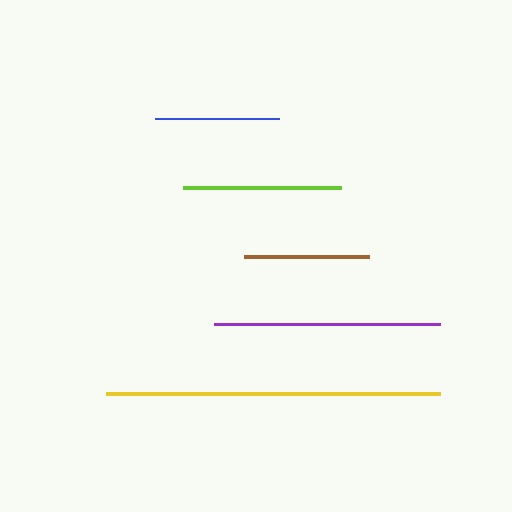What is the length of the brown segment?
The brown segment is approximately 124 pixels long.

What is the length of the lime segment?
The lime segment is approximately 158 pixels long.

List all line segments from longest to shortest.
From longest to shortest: yellow, purple, lime, brown, blue.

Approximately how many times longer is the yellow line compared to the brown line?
The yellow line is approximately 2.7 times the length of the brown line.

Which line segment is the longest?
The yellow line is the longest at approximately 334 pixels.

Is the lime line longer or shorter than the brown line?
The lime line is longer than the brown line.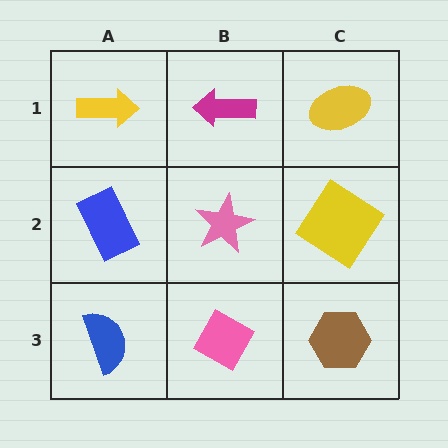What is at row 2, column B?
A pink star.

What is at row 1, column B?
A magenta arrow.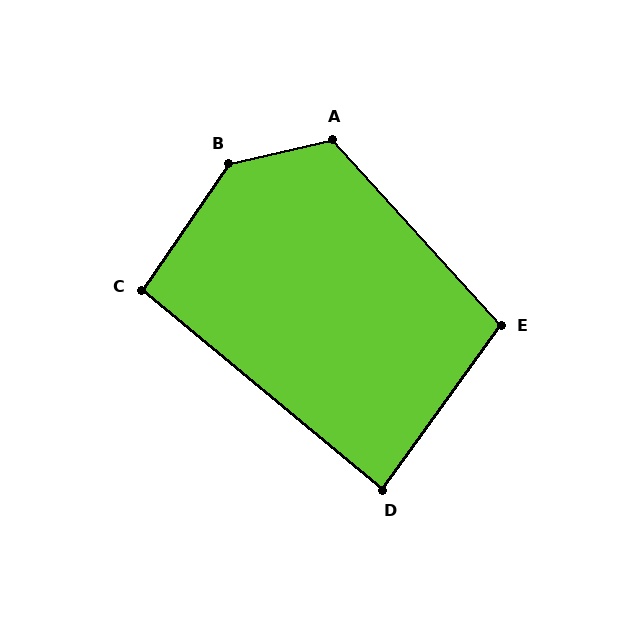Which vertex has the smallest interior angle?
D, at approximately 86 degrees.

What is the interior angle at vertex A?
Approximately 119 degrees (obtuse).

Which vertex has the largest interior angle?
B, at approximately 138 degrees.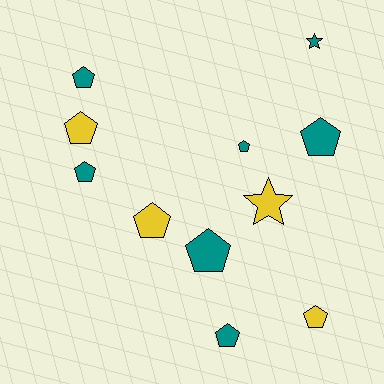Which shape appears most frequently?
Pentagon, with 9 objects.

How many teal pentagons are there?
There are 6 teal pentagons.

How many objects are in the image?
There are 11 objects.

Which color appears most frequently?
Teal, with 7 objects.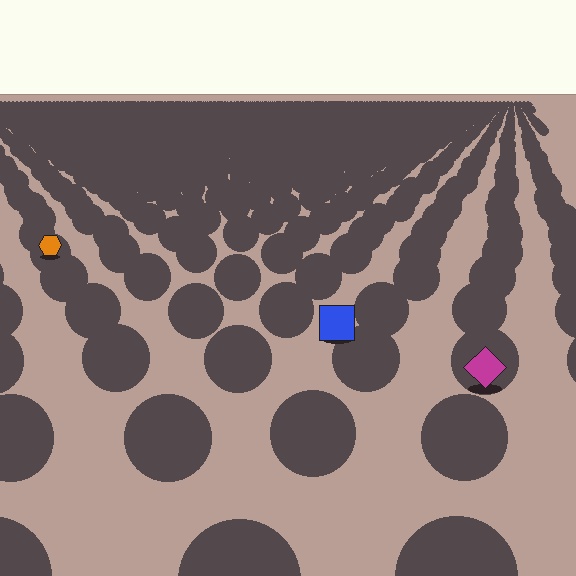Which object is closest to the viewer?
The magenta diamond is closest. The texture marks near it are larger and more spread out.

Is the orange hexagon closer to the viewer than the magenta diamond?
No. The magenta diamond is closer — you can tell from the texture gradient: the ground texture is coarser near it.